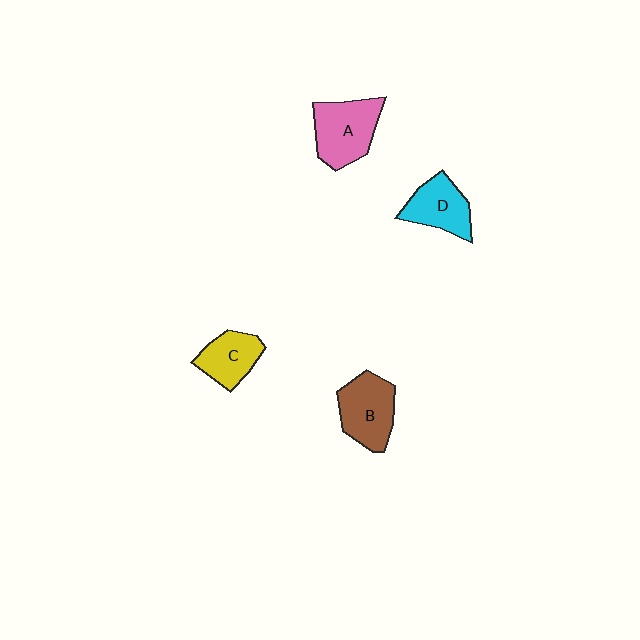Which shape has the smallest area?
Shape C (yellow).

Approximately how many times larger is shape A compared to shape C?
Approximately 1.4 times.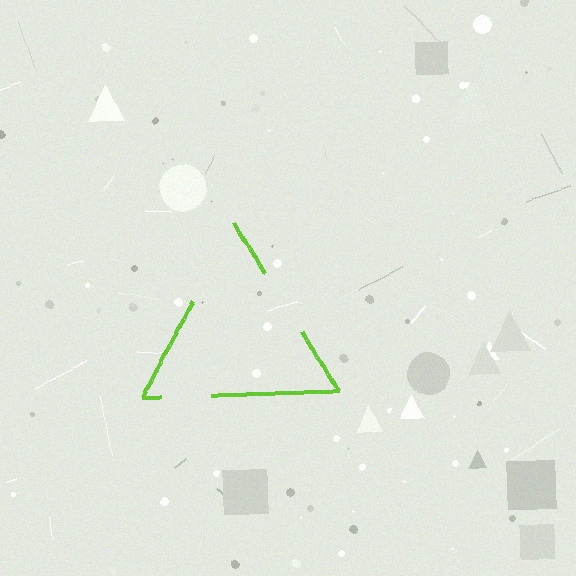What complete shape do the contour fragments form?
The contour fragments form a triangle.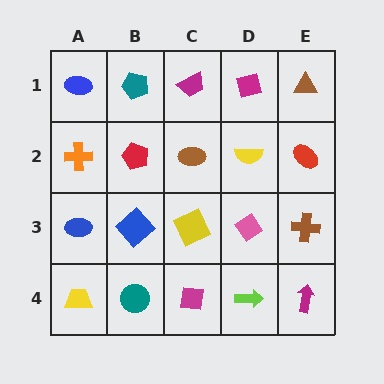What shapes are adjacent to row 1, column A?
An orange cross (row 2, column A), a teal pentagon (row 1, column B).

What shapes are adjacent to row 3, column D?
A yellow semicircle (row 2, column D), a lime arrow (row 4, column D), a yellow square (row 3, column C), a brown cross (row 3, column E).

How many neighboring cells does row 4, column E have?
2.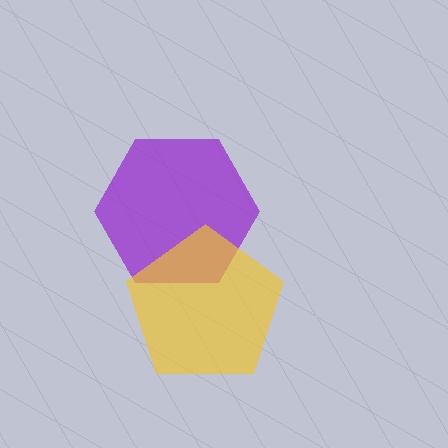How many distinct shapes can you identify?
There are 2 distinct shapes: a purple hexagon, a yellow pentagon.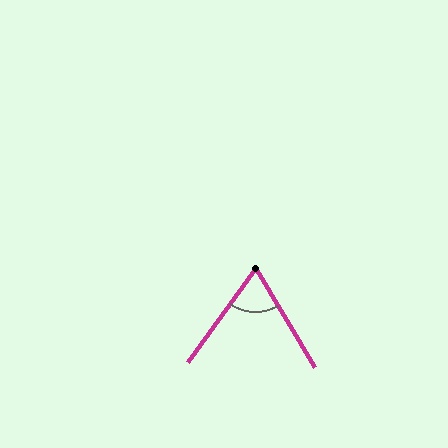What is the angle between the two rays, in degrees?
Approximately 67 degrees.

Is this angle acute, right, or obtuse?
It is acute.